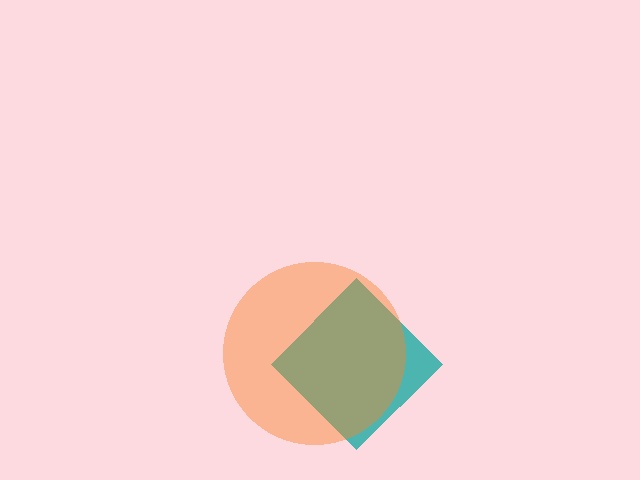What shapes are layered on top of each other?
The layered shapes are: a teal diamond, an orange circle.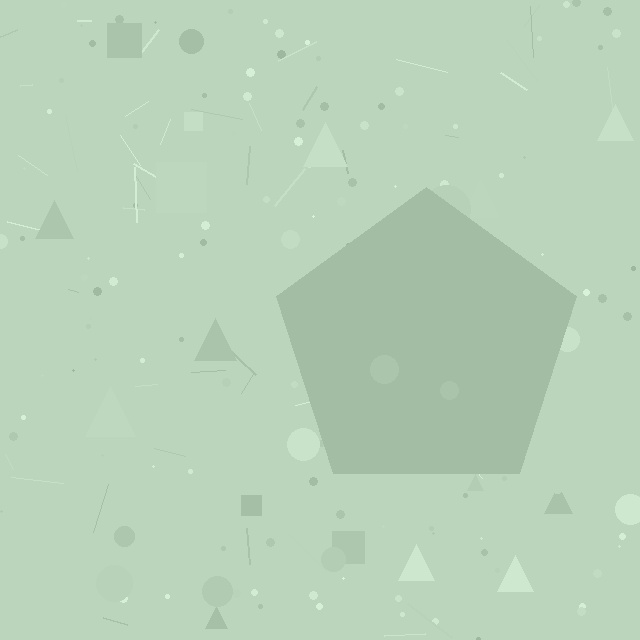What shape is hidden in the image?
A pentagon is hidden in the image.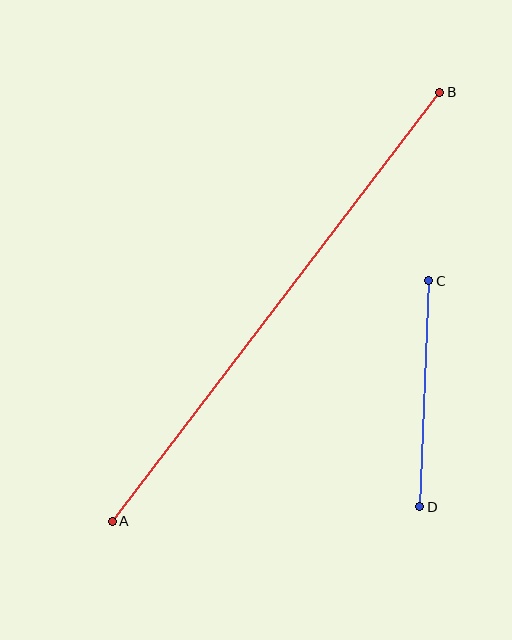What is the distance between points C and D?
The distance is approximately 226 pixels.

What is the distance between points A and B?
The distance is approximately 540 pixels.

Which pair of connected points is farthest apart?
Points A and B are farthest apart.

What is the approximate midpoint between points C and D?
The midpoint is at approximately (424, 394) pixels.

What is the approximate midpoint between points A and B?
The midpoint is at approximately (276, 307) pixels.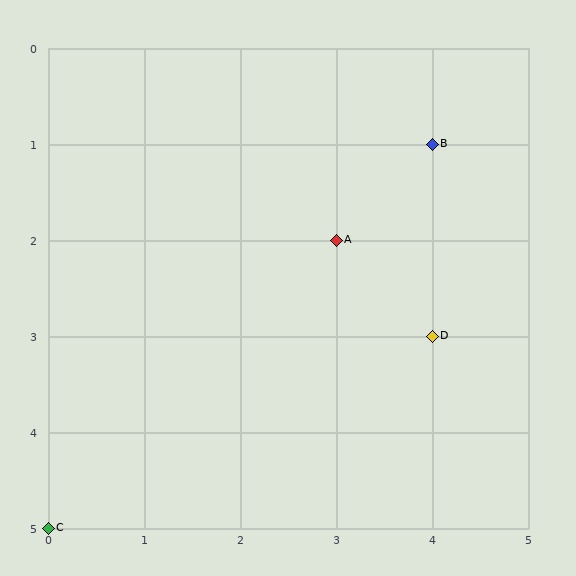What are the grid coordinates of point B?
Point B is at grid coordinates (4, 1).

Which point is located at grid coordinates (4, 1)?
Point B is at (4, 1).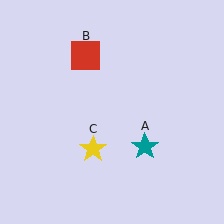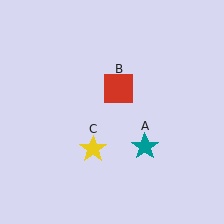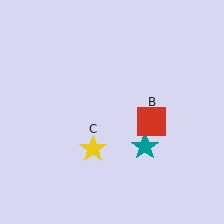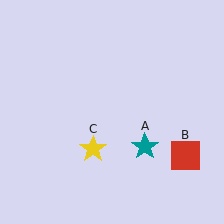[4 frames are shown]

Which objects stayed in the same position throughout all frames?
Teal star (object A) and yellow star (object C) remained stationary.